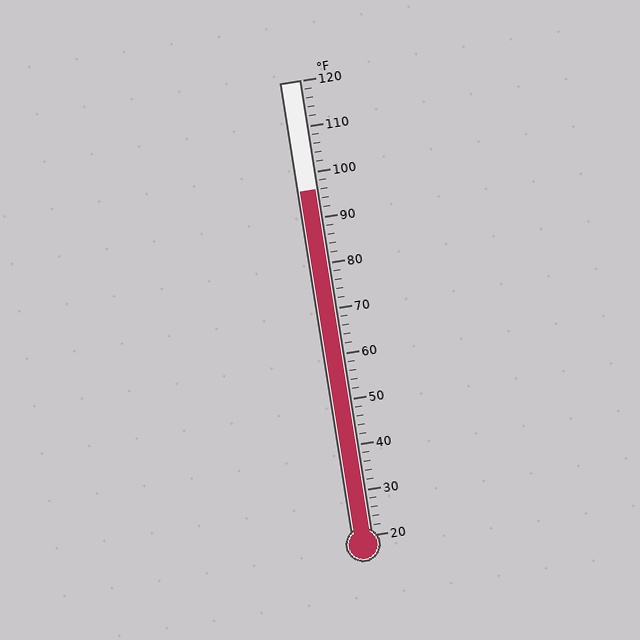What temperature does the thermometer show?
The thermometer shows approximately 96°F.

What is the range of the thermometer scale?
The thermometer scale ranges from 20°F to 120°F.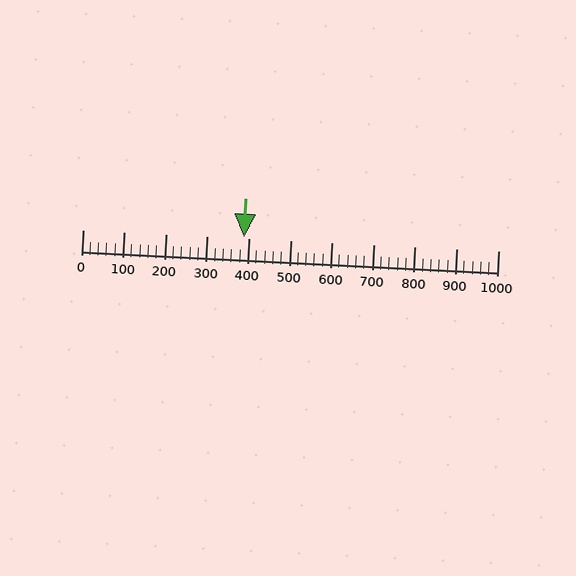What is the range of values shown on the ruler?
The ruler shows values from 0 to 1000.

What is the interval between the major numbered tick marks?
The major tick marks are spaced 100 units apart.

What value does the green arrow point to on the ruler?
The green arrow points to approximately 388.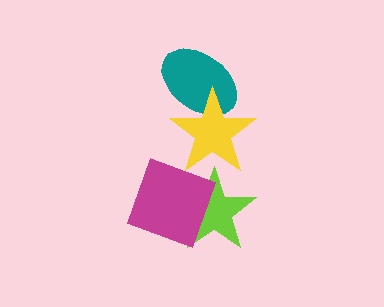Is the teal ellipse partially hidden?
Yes, it is partially covered by another shape.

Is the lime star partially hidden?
Yes, it is partially covered by another shape.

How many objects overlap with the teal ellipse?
1 object overlaps with the teal ellipse.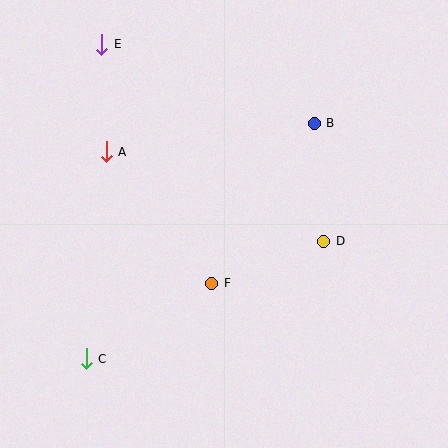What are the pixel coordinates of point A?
Point A is at (106, 152).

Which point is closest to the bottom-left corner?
Point C is closest to the bottom-left corner.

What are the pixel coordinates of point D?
Point D is at (324, 241).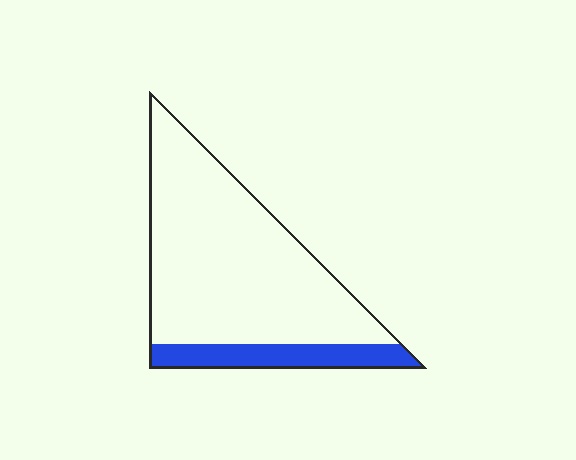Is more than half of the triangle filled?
No.